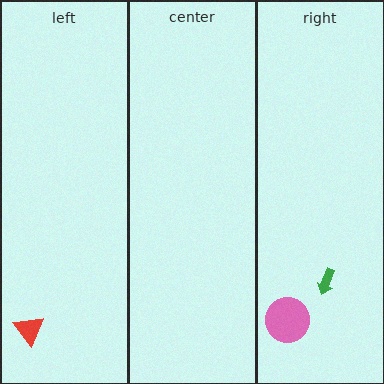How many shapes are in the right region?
2.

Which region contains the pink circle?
The right region.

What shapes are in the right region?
The pink circle, the green arrow.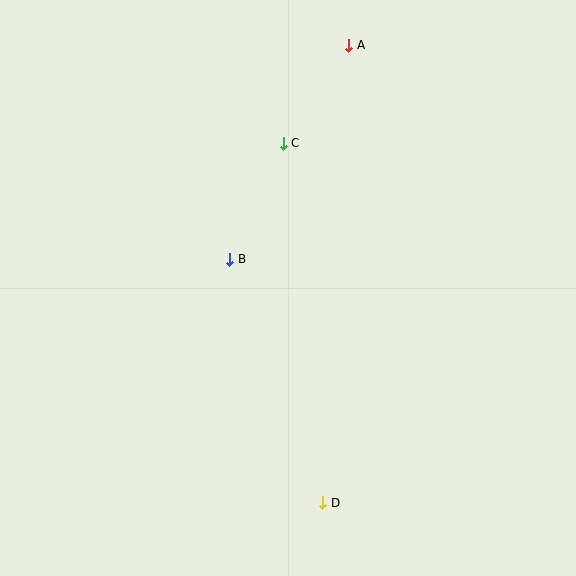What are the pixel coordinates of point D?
Point D is at (323, 503).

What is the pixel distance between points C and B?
The distance between C and B is 128 pixels.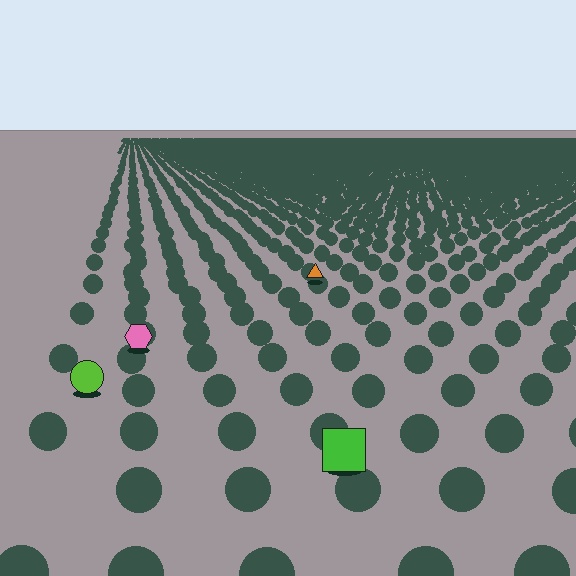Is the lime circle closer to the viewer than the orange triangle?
Yes. The lime circle is closer — you can tell from the texture gradient: the ground texture is coarser near it.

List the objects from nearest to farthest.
From nearest to farthest: the green square, the lime circle, the pink hexagon, the orange triangle.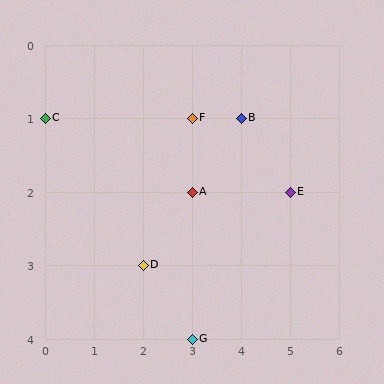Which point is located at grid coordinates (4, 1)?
Point B is at (4, 1).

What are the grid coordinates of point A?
Point A is at grid coordinates (3, 2).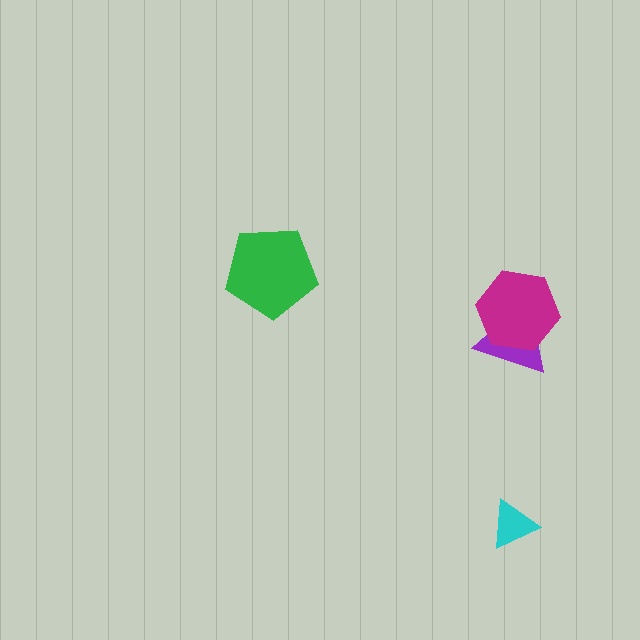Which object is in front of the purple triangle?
The magenta hexagon is in front of the purple triangle.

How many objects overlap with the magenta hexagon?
1 object overlaps with the magenta hexagon.